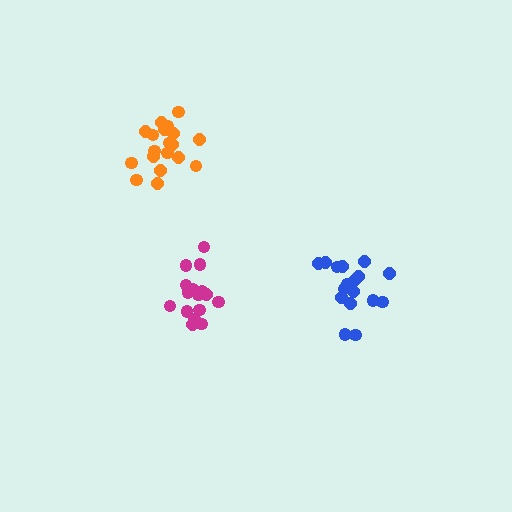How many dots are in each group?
Group 1: 16 dots, Group 2: 17 dots, Group 3: 19 dots (52 total).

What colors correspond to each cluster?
The clusters are colored: magenta, blue, orange.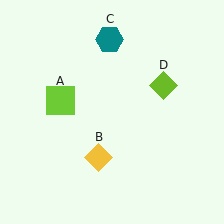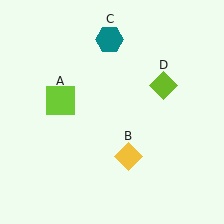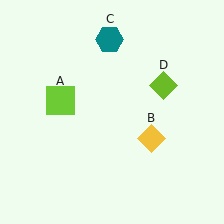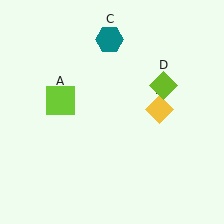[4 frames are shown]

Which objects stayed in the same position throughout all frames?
Lime square (object A) and teal hexagon (object C) and lime diamond (object D) remained stationary.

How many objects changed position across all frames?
1 object changed position: yellow diamond (object B).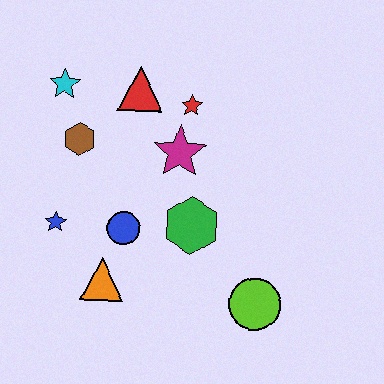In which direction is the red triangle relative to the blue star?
The red triangle is above the blue star.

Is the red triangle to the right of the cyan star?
Yes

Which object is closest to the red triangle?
The red star is closest to the red triangle.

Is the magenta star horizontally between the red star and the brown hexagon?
Yes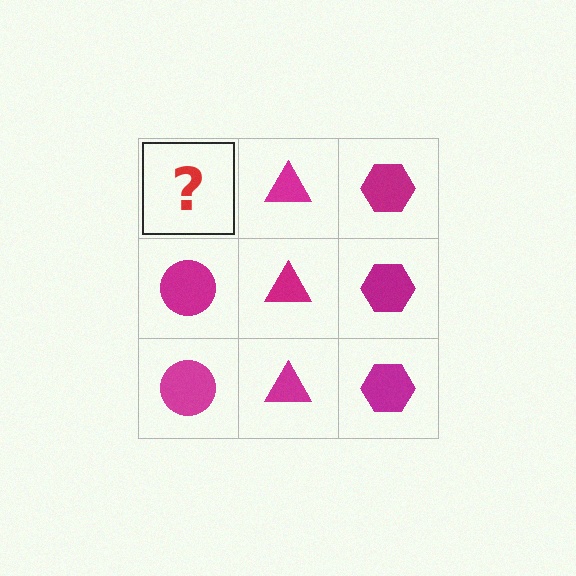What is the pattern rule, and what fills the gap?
The rule is that each column has a consistent shape. The gap should be filled with a magenta circle.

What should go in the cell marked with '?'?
The missing cell should contain a magenta circle.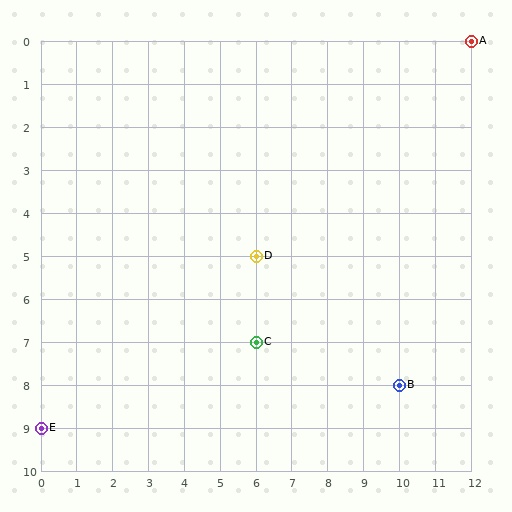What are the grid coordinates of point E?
Point E is at grid coordinates (0, 9).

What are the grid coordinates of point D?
Point D is at grid coordinates (6, 5).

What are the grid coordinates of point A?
Point A is at grid coordinates (12, 0).